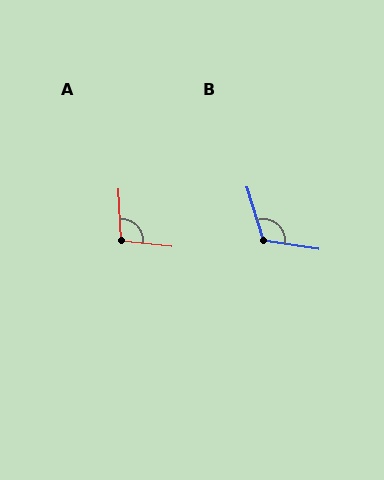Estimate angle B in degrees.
Approximately 115 degrees.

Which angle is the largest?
B, at approximately 115 degrees.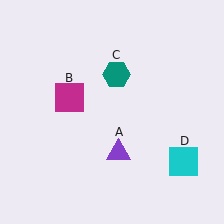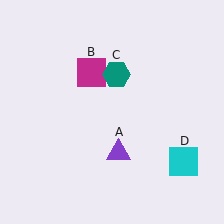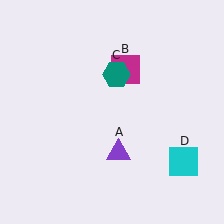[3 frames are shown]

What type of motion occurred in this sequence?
The magenta square (object B) rotated clockwise around the center of the scene.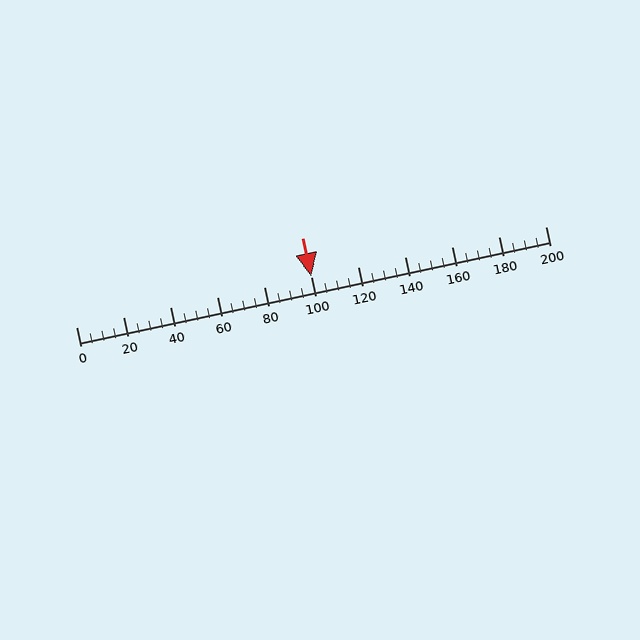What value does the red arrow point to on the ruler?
The red arrow points to approximately 100.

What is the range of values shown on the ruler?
The ruler shows values from 0 to 200.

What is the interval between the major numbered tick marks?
The major tick marks are spaced 20 units apart.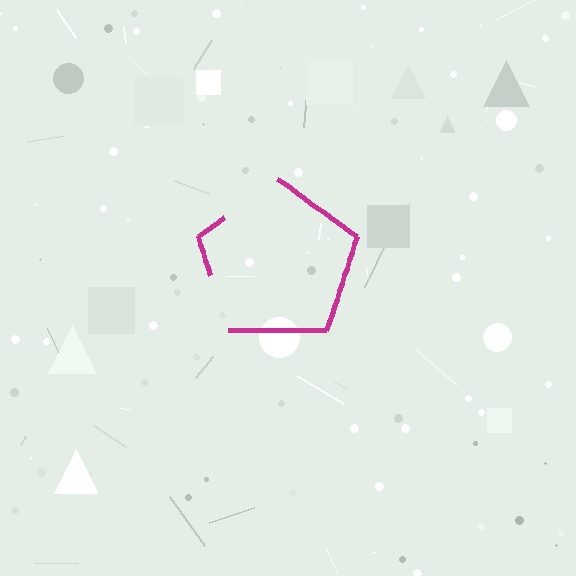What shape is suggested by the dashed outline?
The dashed outline suggests a pentagon.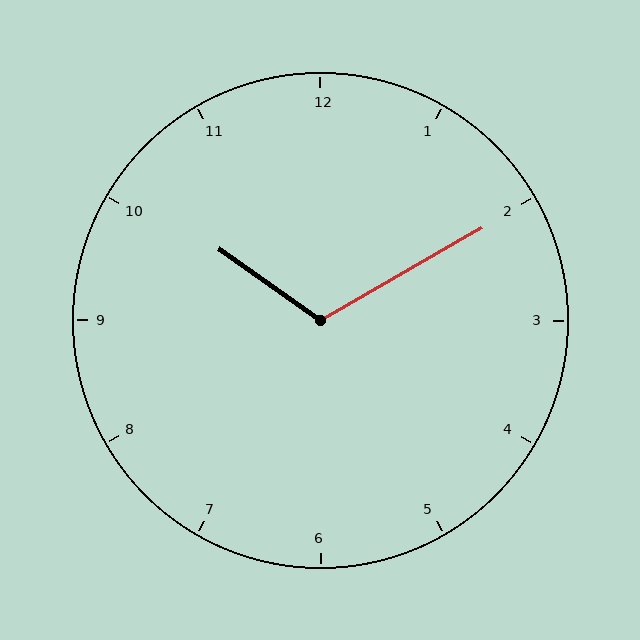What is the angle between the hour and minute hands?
Approximately 115 degrees.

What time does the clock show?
10:10.